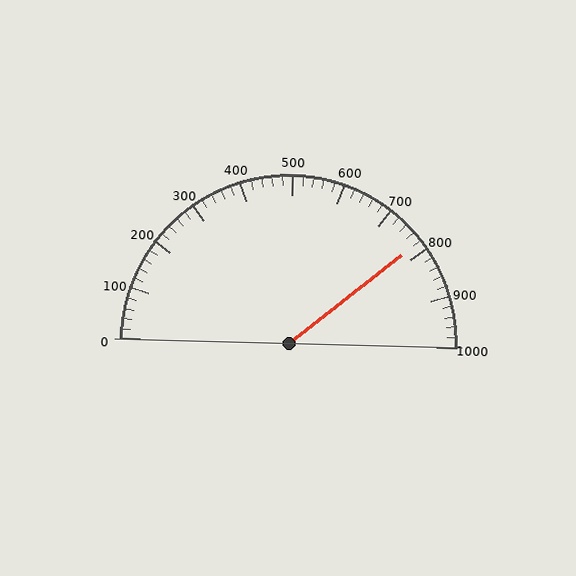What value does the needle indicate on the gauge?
The needle indicates approximately 780.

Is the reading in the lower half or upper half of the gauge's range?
The reading is in the upper half of the range (0 to 1000).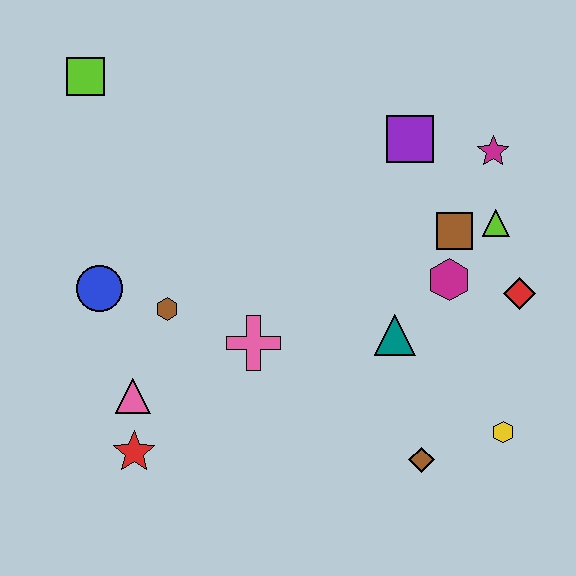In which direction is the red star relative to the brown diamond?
The red star is to the left of the brown diamond.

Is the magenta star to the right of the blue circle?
Yes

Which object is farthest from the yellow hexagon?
The lime square is farthest from the yellow hexagon.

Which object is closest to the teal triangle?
The magenta hexagon is closest to the teal triangle.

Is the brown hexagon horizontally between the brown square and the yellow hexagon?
No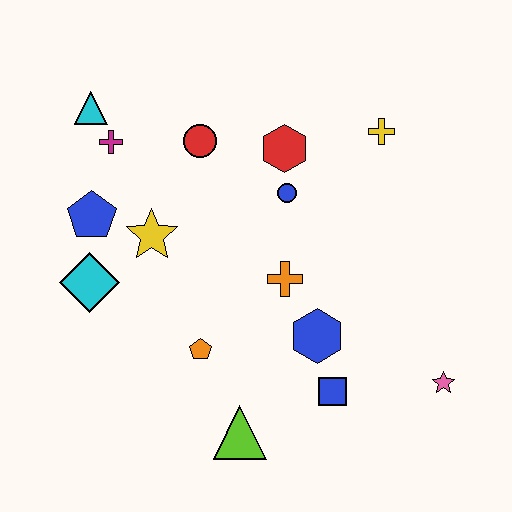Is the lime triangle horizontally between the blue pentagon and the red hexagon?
Yes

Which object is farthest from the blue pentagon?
The pink star is farthest from the blue pentagon.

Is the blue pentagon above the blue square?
Yes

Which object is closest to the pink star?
The blue square is closest to the pink star.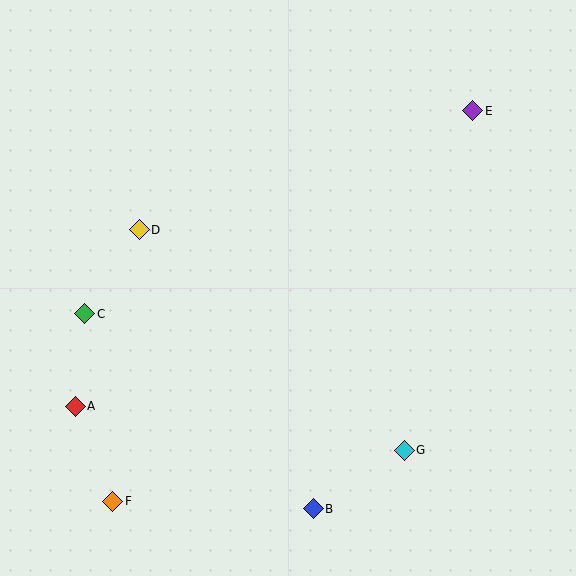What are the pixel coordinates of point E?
Point E is at (473, 111).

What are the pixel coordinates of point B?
Point B is at (313, 509).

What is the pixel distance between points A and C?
The distance between A and C is 93 pixels.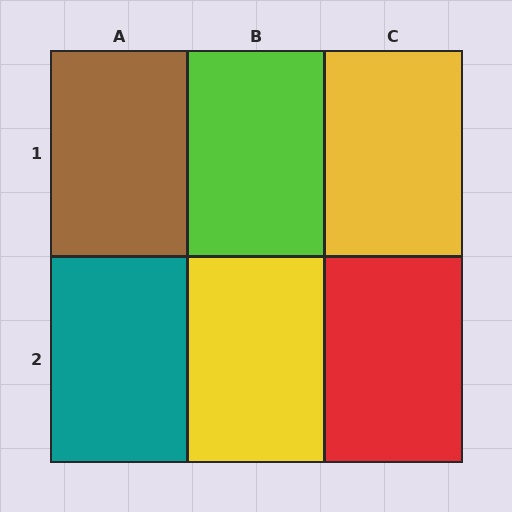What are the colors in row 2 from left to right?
Teal, yellow, red.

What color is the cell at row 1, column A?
Brown.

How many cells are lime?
1 cell is lime.